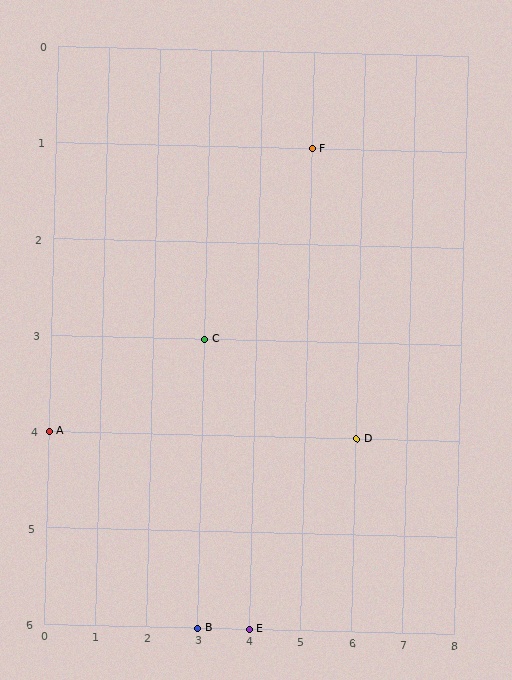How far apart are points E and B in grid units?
Points E and B are 1 column apart.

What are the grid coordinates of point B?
Point B is at grid coordinates (3, 6).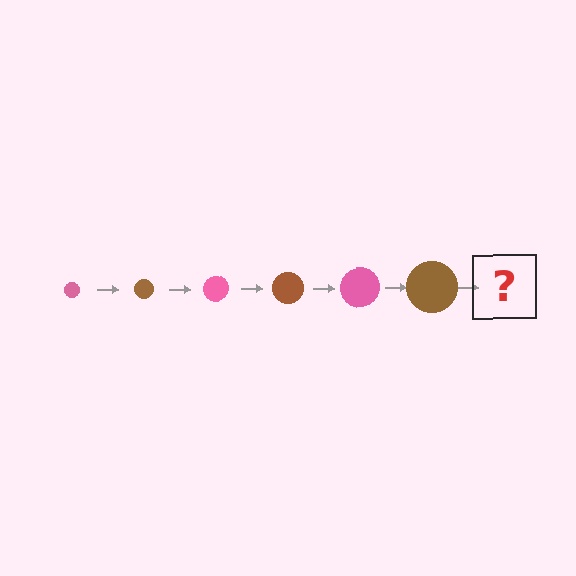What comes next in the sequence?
The next element should be a pink circle, larger than the previous one.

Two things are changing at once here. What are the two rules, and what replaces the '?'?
The two rules are that the circle grows larger each step and the color cycles through pink and brown. The '?' should be a pink circle, larger than the previous one.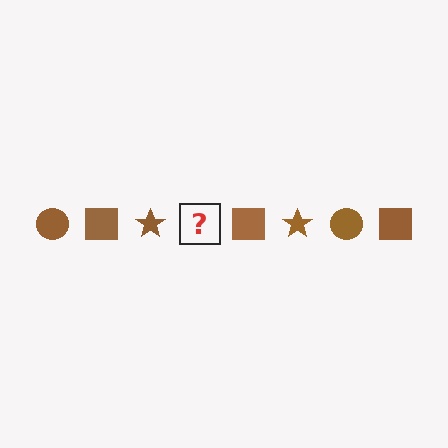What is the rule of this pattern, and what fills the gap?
The rule is that the pattern cycles through circle, square, star shapes in brown. The gap should be filled with a brown circle.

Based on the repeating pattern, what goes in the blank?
The blank should be a brown circle.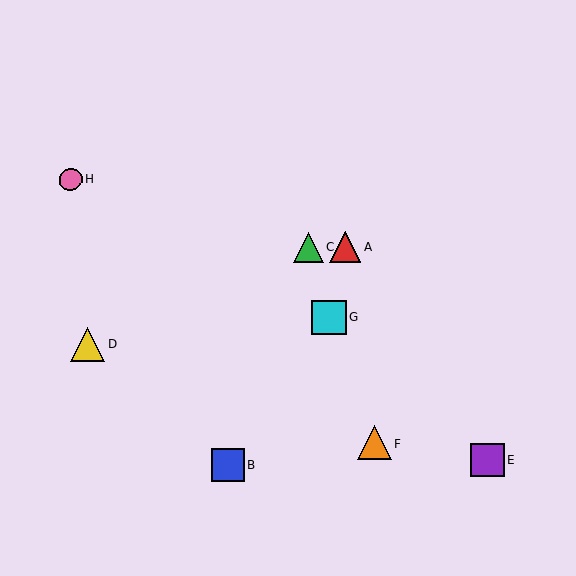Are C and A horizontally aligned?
Yes, both are at y≈247.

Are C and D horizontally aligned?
No, C is at y≈247 and D is at y≈344.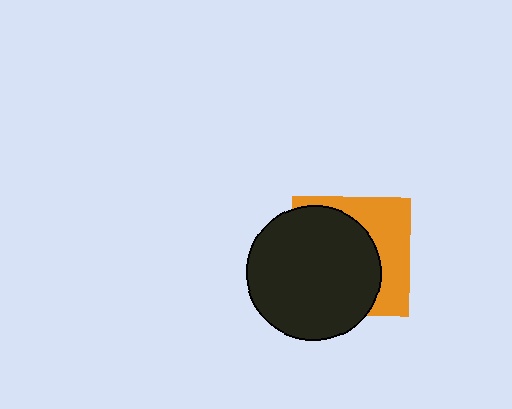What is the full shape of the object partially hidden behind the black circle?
The partially hidden object is an orange square.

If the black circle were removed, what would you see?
You would see the complete orange square.